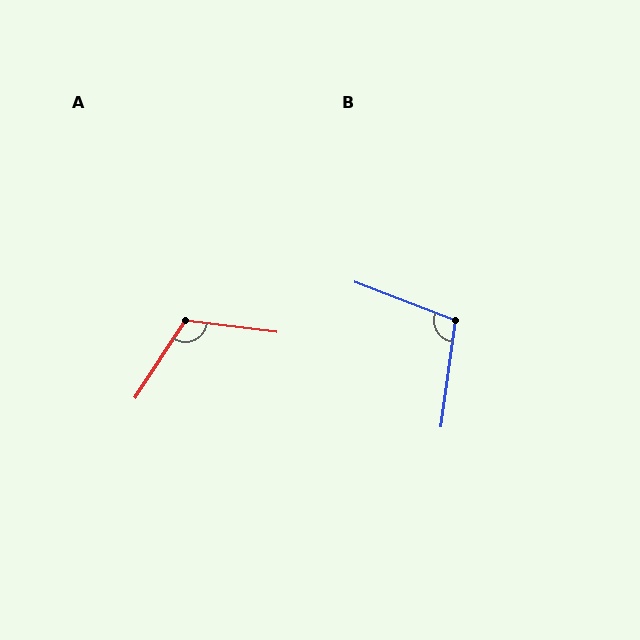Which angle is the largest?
A, at approximately 116 degrees.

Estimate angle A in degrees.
Approximately 116 degrees.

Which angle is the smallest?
B, at approximately 103 degrees.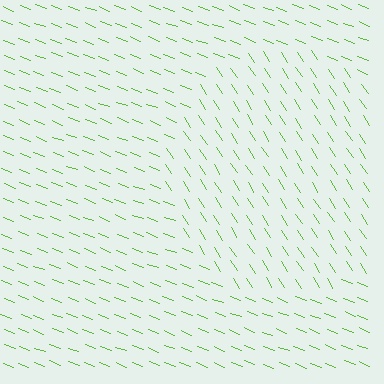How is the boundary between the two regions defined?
The boundary is defined purely by a change in line orientation (approximately 36 degrees difference). All lines are the same color and thickness.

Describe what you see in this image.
The image is filled with small lime line segments. A circle region in the image has lines oriented differently from the surrounding lines, creating a visible texture boundary.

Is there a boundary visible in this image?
Yes, there is a texture boundary formed by a change in line orientation.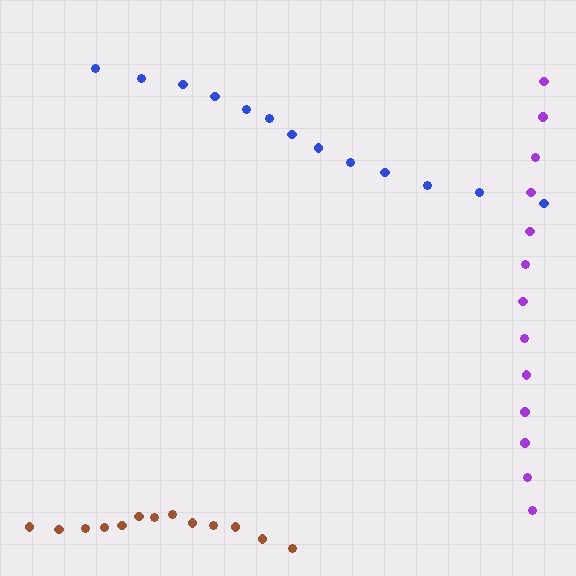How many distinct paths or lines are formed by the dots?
There are 3 distinct paths.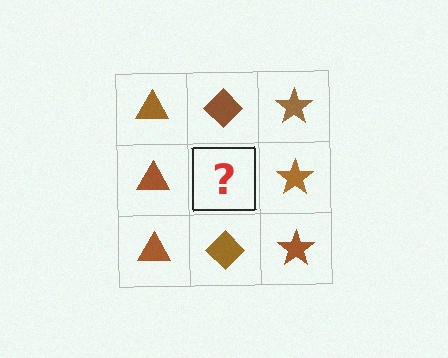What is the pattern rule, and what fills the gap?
The rule is that each column has a consistent shape. The gap should be filled with a brown diamond.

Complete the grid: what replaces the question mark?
The question mark should be replaced with a brown diamond.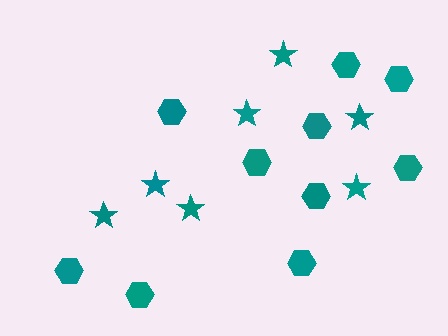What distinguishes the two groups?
There are 2 groups: one group of hexagons (10) and one group of stars (7).